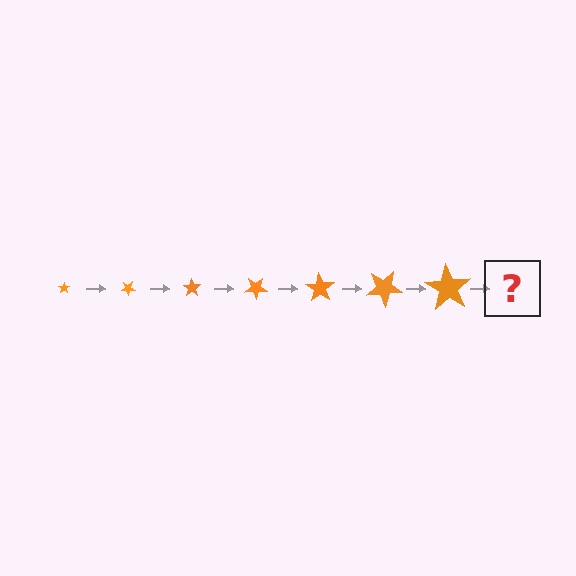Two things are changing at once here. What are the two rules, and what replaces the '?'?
The two rules are that the star grows larger each step and it rotates 35 degrees each step. The '?' should be a star, larger than the previous one and rotated 245 degrees from the start.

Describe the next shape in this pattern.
It should be a star, larger than the previous one and rotated 245 degrees from the start.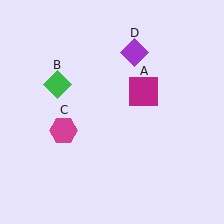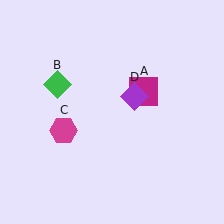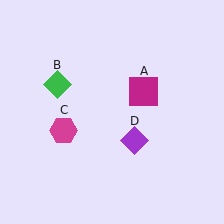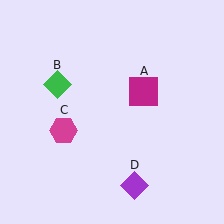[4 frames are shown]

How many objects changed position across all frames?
1 object changed position: purple diamond (object D).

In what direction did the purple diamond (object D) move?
The purple diamond (object D) moved down.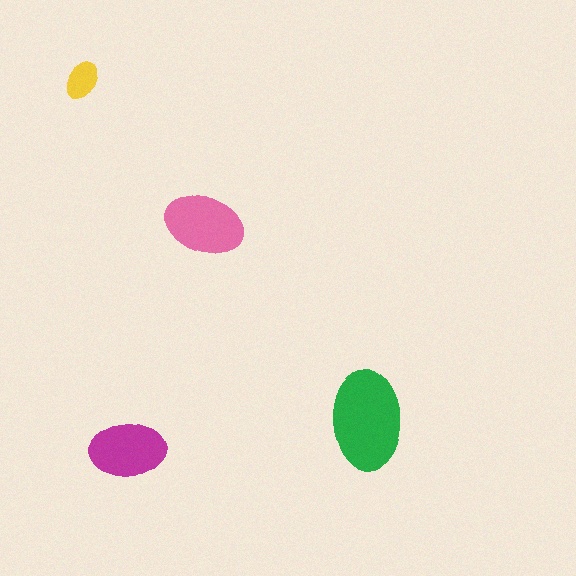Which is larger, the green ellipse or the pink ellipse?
The green one.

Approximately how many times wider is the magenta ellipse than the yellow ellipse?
About 2 times wider.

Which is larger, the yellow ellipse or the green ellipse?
The green one.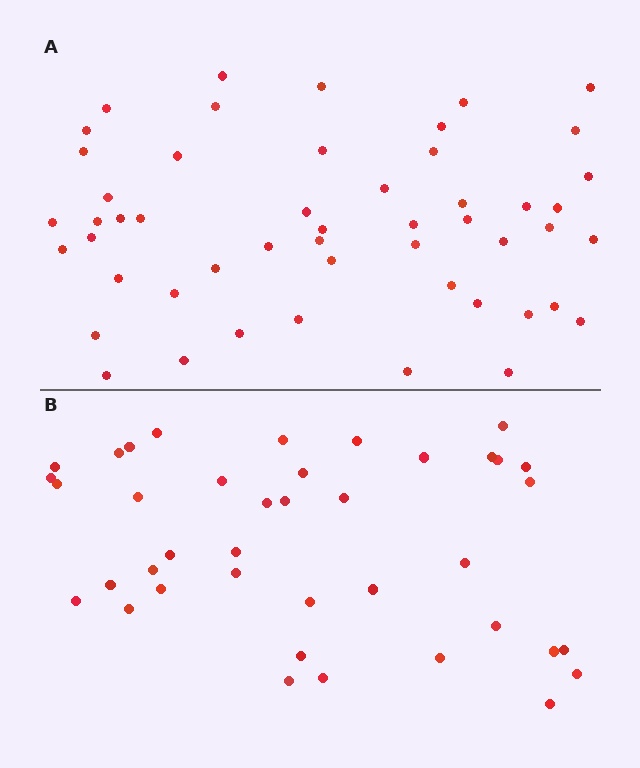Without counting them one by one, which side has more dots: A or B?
Region A (the top region) has more dots.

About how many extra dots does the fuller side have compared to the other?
Region A has roughly 12 or so more dots than region B.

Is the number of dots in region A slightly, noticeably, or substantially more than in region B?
Region A has noticeably more, but not dramatically so. The ratio is roughly 1.3 to 1.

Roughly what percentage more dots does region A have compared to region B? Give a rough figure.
About 30% more.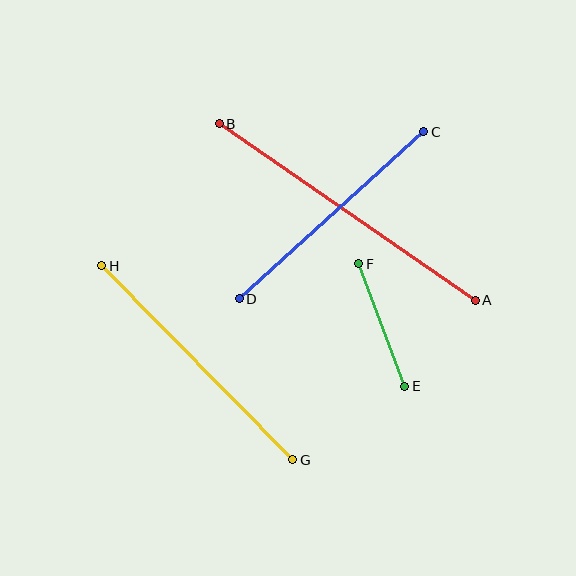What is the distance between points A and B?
The distance is approximately 311 pixels.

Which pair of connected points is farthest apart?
Points A and B are farthest apart.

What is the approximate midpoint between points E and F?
The midpoint is at approximately (382, 325) pixels.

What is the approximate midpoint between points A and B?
The midpoint is at approximately (347, 212) pixels.